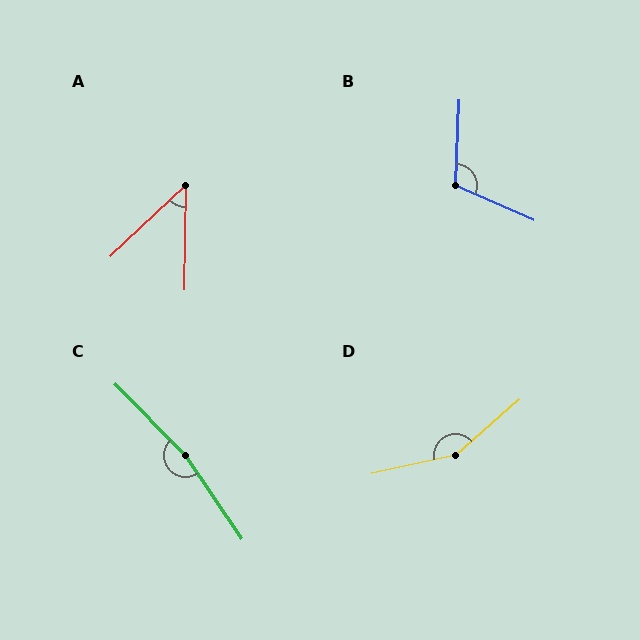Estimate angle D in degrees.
Approximately 151 degrees.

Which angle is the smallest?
A, at approximately 45 degrees.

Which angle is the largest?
C, at approximately 169 degrees.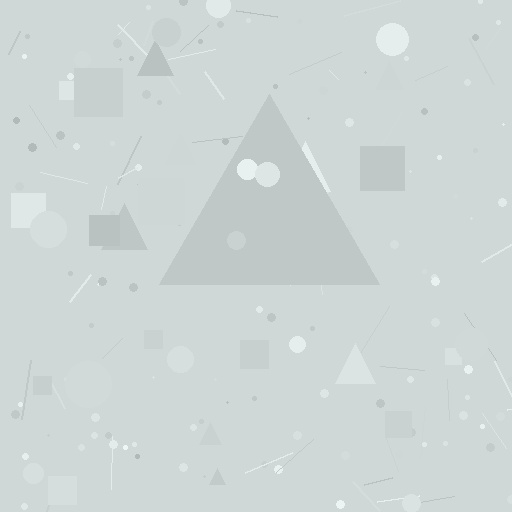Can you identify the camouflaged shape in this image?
The camouflaged shape is a triangle.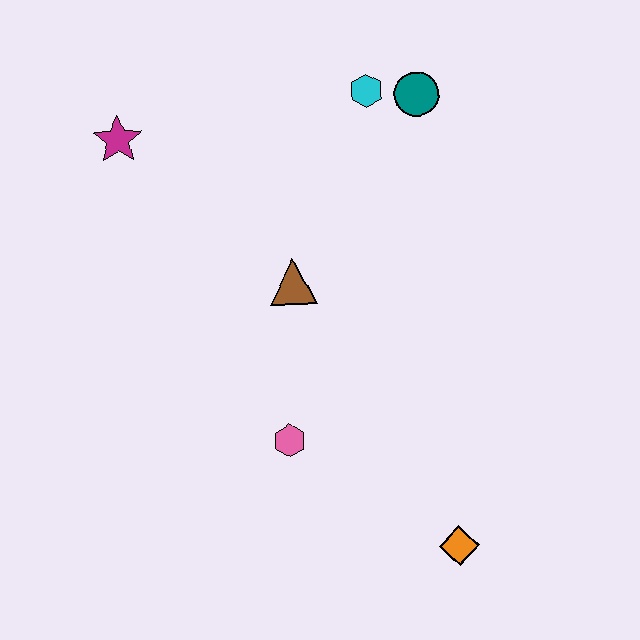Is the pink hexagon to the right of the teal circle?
No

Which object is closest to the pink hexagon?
The brown triangle is closest to the pink hexagon.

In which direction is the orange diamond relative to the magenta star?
The orange diamond is below the magenta star.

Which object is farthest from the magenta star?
The orange diamond is farthest from the magenta star.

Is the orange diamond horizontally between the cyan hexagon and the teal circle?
No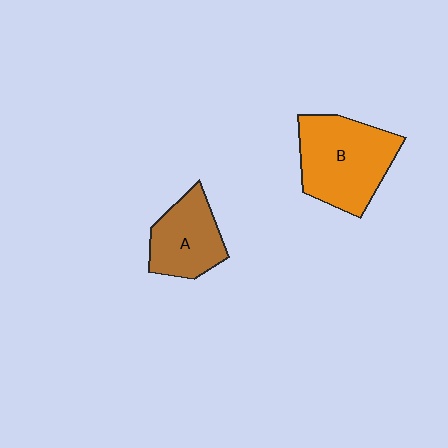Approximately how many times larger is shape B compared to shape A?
Approximately 1.5 times.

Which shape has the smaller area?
Shape A (brown).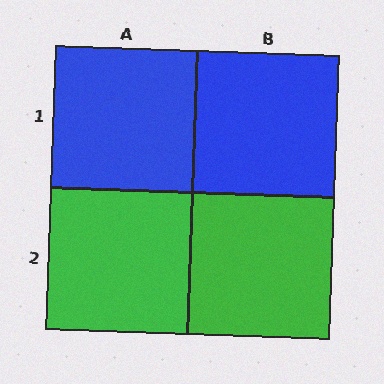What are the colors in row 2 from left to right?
Green, green.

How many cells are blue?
2 cells are blue.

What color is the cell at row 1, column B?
Blue.